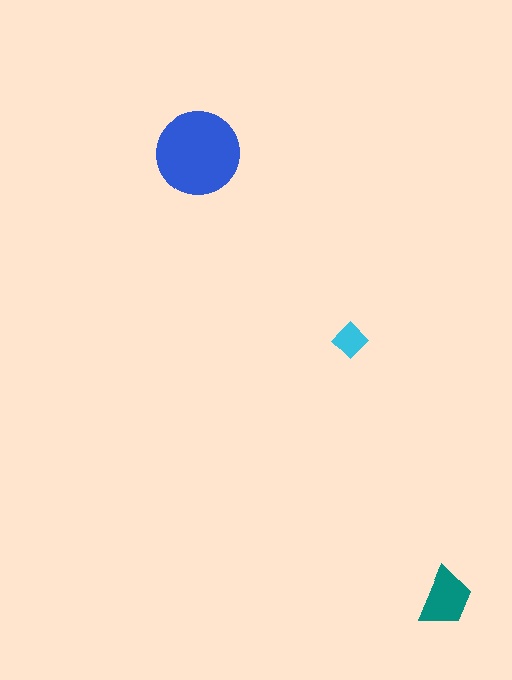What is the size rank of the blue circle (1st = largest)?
1st.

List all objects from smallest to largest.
The cyan diamond, the teal trapezoid, the blue circle.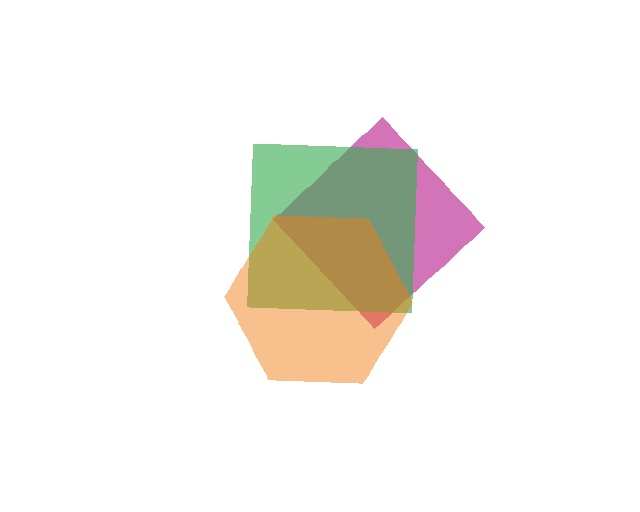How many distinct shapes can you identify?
There are 3 distinct shapes: a magenta diamond, a green square, an orange hexagon.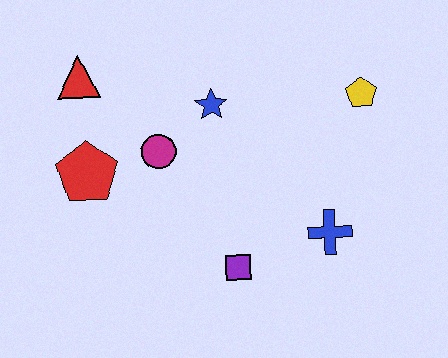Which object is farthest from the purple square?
The red triangle is farthest from the purple square.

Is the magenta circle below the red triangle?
Yes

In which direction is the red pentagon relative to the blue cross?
The red pentagon is to the left of the blue cross.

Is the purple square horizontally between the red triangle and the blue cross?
Yes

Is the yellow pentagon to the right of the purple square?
Yes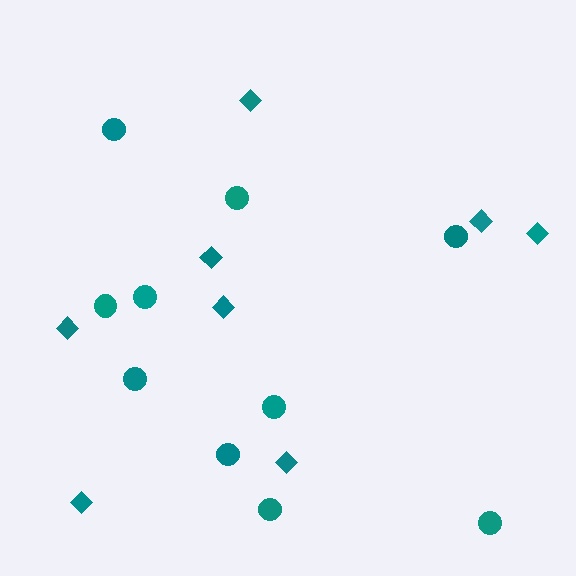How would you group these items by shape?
There are 2 groups: one group of circles (10) and one group of diamonds (8).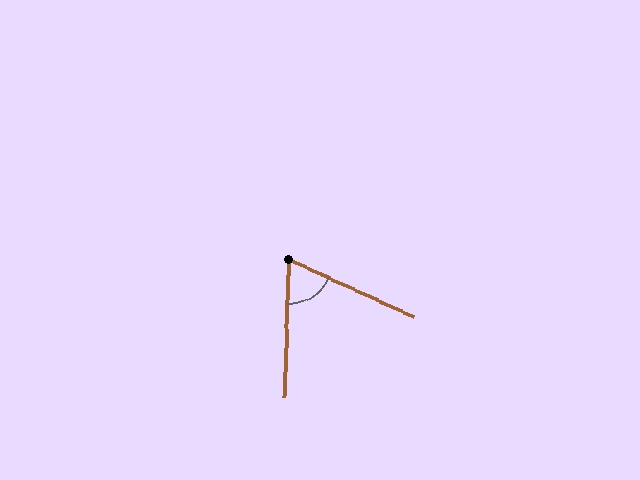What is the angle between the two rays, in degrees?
Approximately 67 degrees.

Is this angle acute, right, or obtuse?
It is acute.